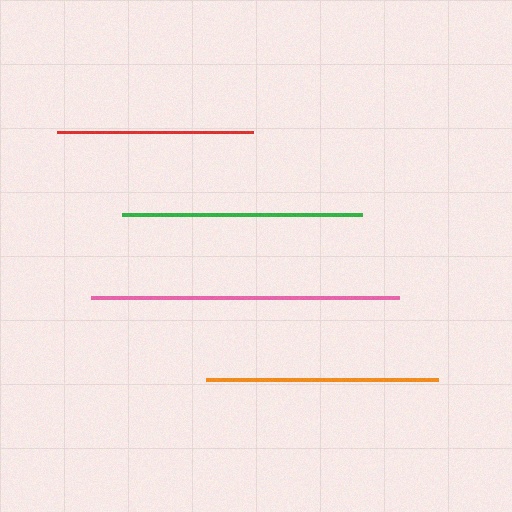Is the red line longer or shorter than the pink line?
The pink line is longer than the red line.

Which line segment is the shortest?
The red line is the shortest at approximately 196 pixels.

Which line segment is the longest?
The pink line is the longest at approximately 308 pixels.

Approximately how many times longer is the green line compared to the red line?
The green line is approximately 1.2 times the length of the red line.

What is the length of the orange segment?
The orange segment is approximately 231 pixels long.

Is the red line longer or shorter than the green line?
The green line is longer than the red line.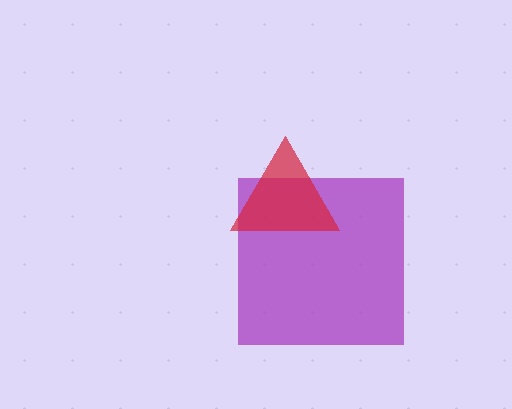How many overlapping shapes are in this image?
There are 2 overlapping shapes in the image.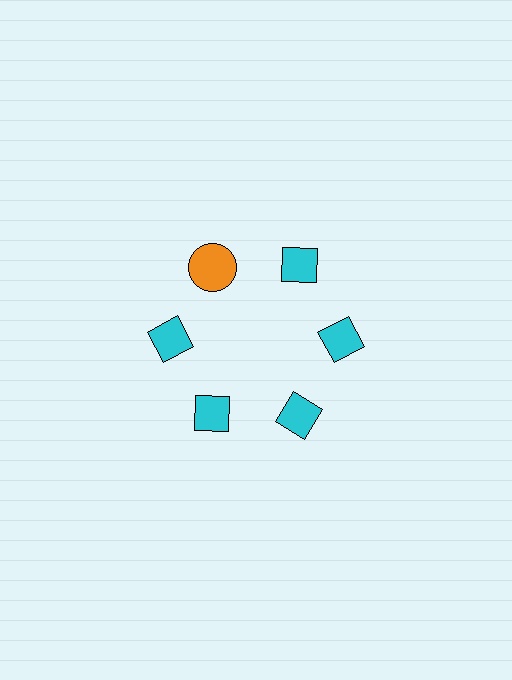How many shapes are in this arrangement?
There are 6 shapes arranged in a ring pattern.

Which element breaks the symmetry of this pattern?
The orange circle at roughly the 11 o'clock position breaks the symmetry. All other shapes are cyan diamonds.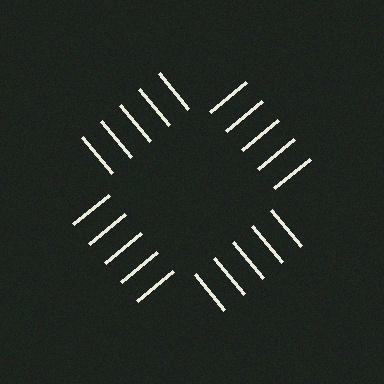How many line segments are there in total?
20 — 5 along each of the 4 edges.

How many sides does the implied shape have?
4 sides — the line-ends trace a square.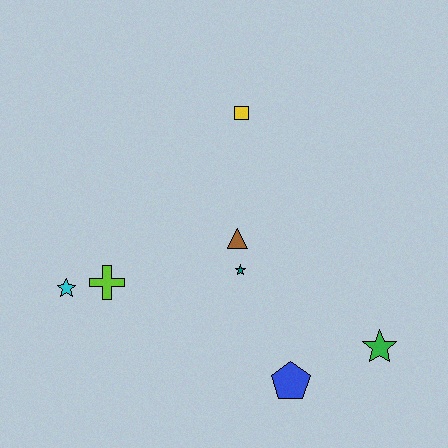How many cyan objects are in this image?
There is 1 cyan object.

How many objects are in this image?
There are 7 objects.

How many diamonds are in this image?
There are no diamonds.